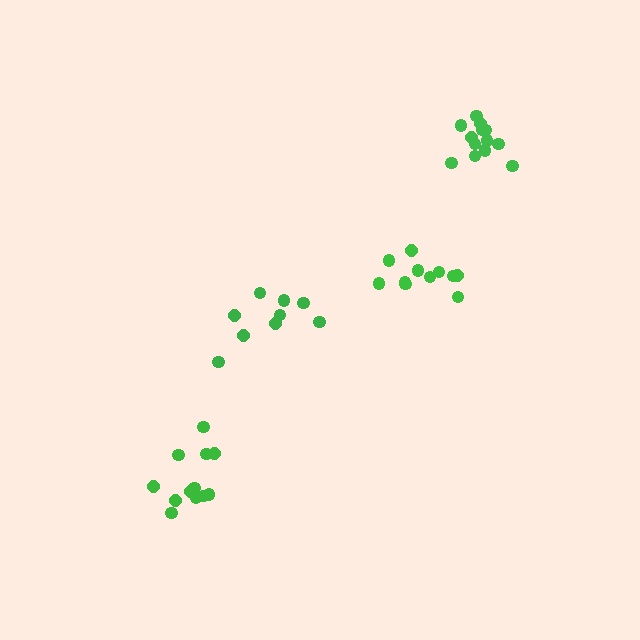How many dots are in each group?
Group 1: 12 dots, Group 2: 9 dots, Group 3: 13 dots, Group 4: 11 dots (45 total).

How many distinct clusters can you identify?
There are 4 distinct clusters.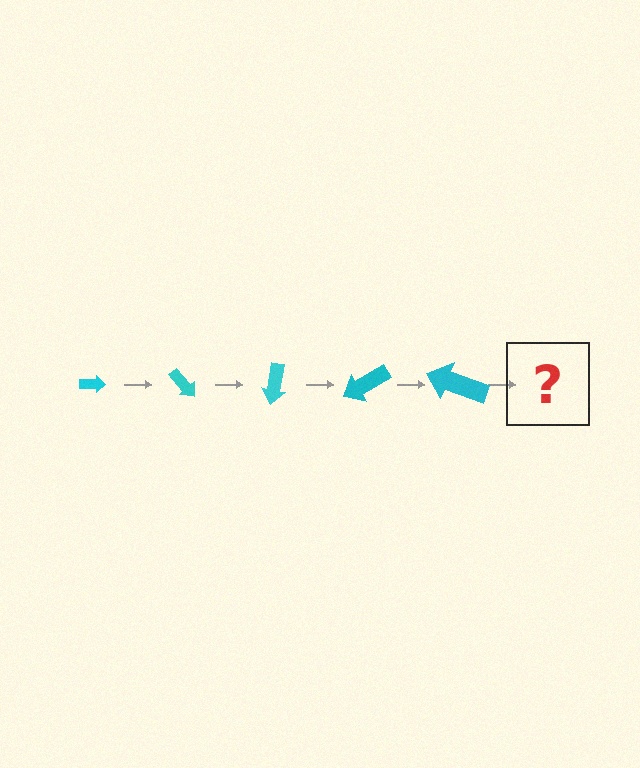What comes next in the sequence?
The next element should be an arrow, larger than the previous one and rotated 250 degrees from the start.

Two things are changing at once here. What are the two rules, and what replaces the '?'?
The two rules are that the arrow grows larger each step and it rotates 50 degrees each step. The '?' should be an arrow, larger than the previous one and rotated 250 degrees from the start.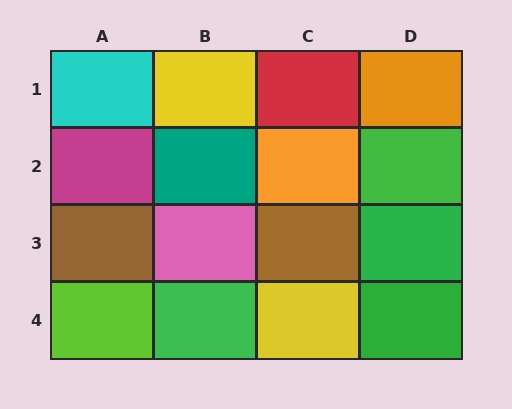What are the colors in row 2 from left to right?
Magenta, teal, orange, green.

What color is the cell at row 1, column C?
Red.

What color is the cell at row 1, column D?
Orange.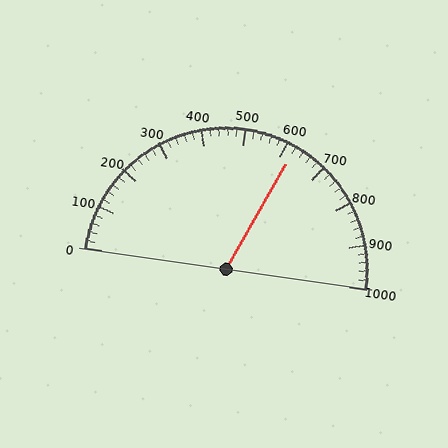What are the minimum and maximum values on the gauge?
The gauge ranges from 0 to 1000.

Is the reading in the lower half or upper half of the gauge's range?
The reading is in the upper half of the range (0 to 1000).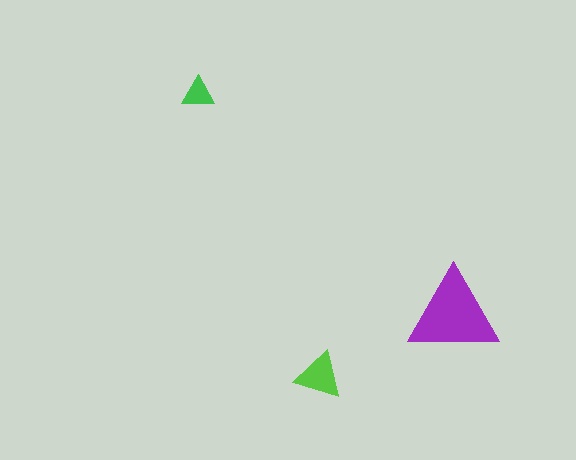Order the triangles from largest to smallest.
the purple one, the lime one, the green one.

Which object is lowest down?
The lime triangle is bottommost.